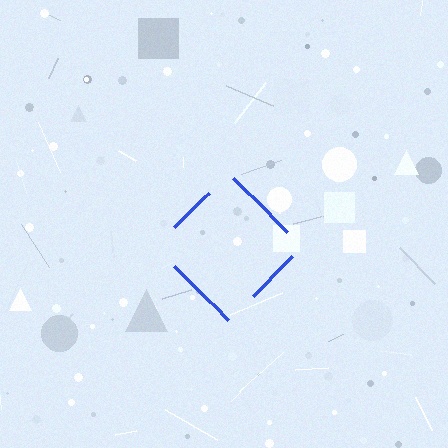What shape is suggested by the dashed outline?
The dashed outline suggests a diamond.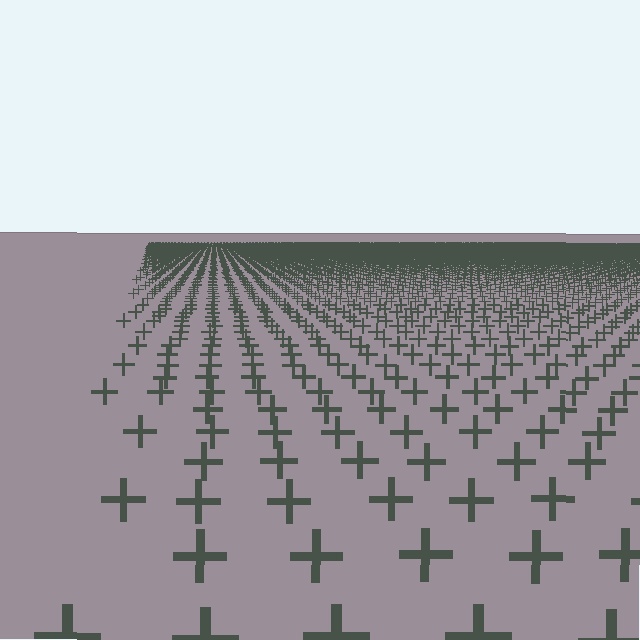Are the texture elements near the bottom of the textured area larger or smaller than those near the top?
Larger. Near the bottom, elements are closer to the viewer and appear at a bigger on-screen size.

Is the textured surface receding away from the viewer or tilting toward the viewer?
The surface is receding away from the viewer. Texture elements get smaller and denser toward the top.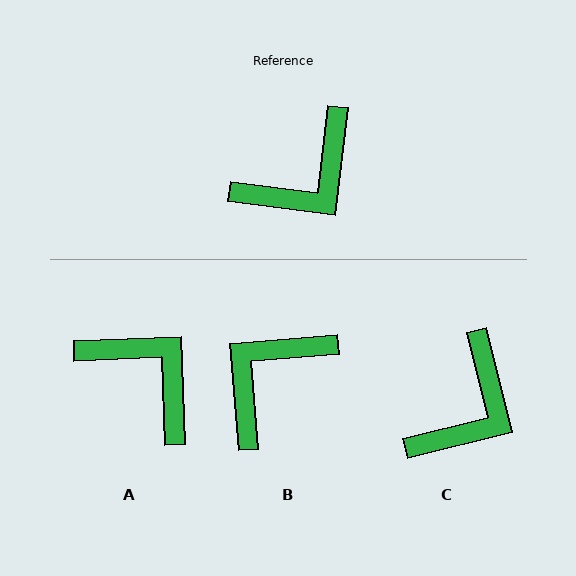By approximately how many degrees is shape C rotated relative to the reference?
Approximately 21 degrees counter-clockwise.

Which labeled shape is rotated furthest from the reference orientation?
B, about 168 degrees away.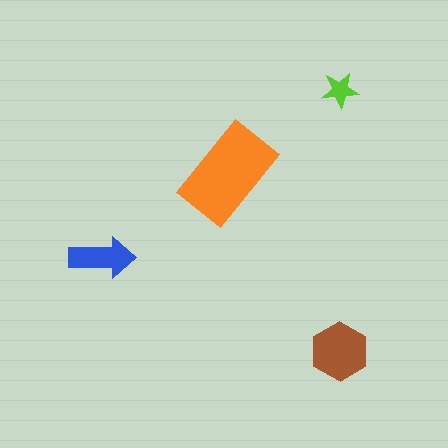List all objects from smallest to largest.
The lime star, the blue arrow, the brown hexagon, the orange rectangle.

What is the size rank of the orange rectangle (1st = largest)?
1st.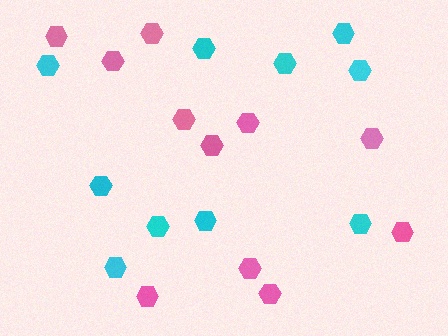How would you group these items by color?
There are 2 groups: one group of pink hexagons (11) and one group of cyan hexagons (10).